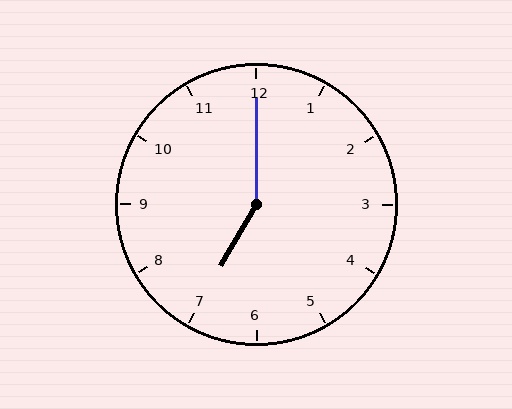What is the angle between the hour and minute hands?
Approximately 150 degrees.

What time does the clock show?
7:00.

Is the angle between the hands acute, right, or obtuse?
It is obtuse.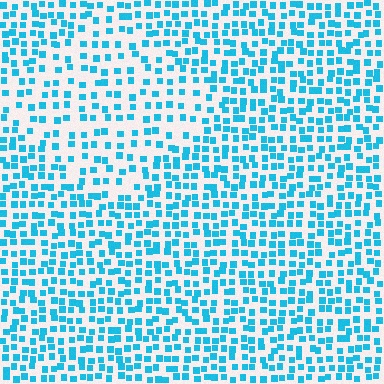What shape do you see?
I see a diamond.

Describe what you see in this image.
The image contains small cyan elements arranged at two different densities. A diamond-shaped region is visible where the elements are less densely packed than the surrounding area.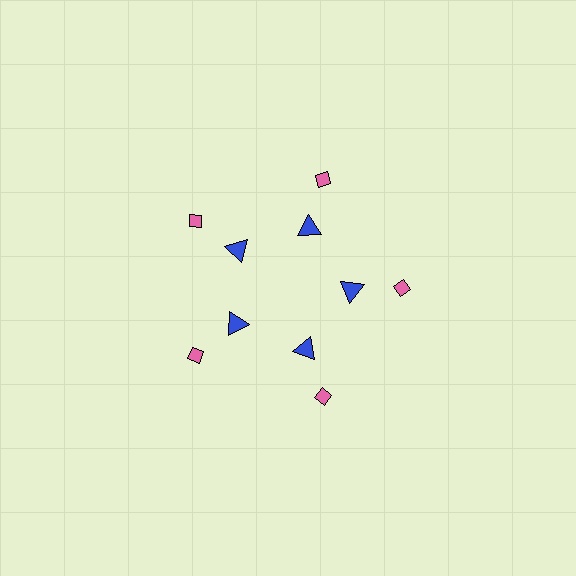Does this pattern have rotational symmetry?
Yes, this pattern has 5-fold rotational symmetry. It looks the same after rotating 72 degrees around the center.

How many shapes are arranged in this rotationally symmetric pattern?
There are 10 shapes, arranged in 5 groups of 2.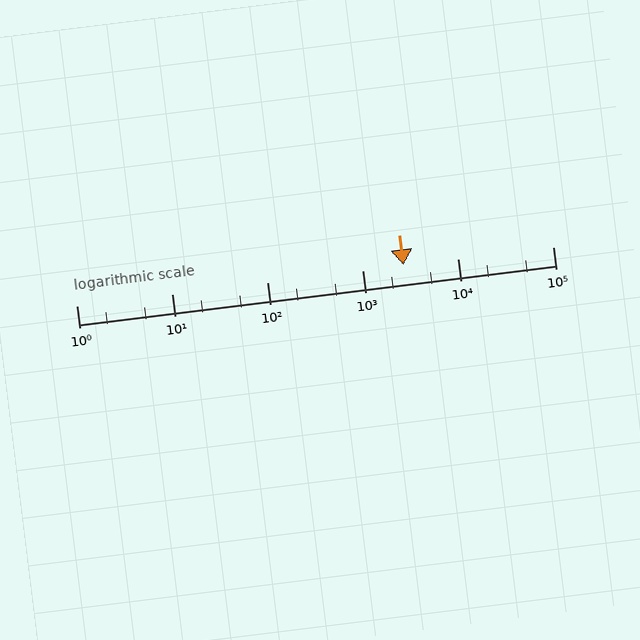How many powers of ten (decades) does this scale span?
The scale spans 5 decades, from 1 to 100000.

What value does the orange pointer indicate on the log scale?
The pointer indicates approximately 2700.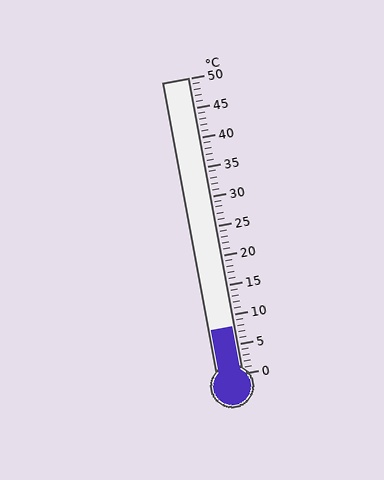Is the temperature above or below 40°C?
The temperature is below 40°C.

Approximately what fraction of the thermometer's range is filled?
The thermometer is filled to approximately 15% of its range.